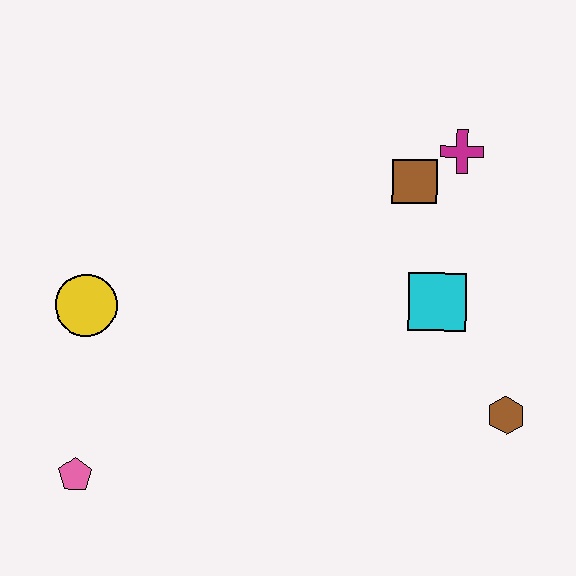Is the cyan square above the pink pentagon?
Yes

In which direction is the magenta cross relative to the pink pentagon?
The magenta cross is to the right of the pink pentagon.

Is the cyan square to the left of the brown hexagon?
Yes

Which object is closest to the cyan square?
The brown square is closest to the cyan square.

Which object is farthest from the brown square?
The pink pentagon is farthest from the brown square.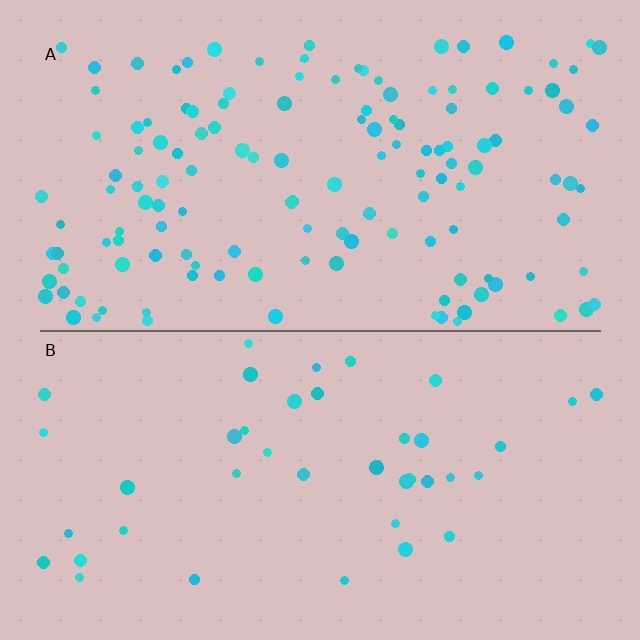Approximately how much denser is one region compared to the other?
Approximately 3.4× — region A over region B.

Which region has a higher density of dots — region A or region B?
A (the top).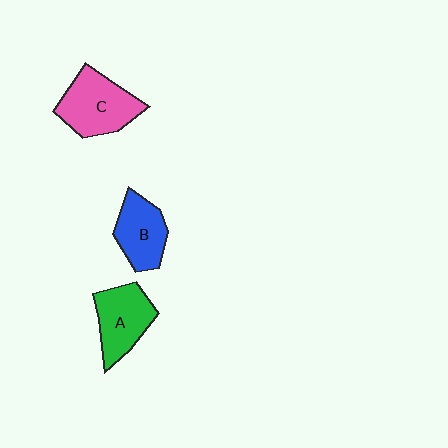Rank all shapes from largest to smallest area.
From largest to smallest: C (pink), A (green), B (blue).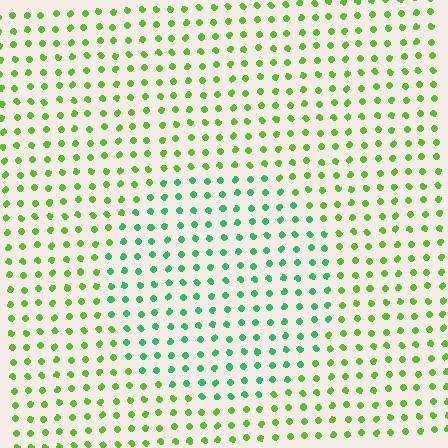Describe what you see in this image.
The image is filled with small lime elements in a uniform arrangement. A circle-shaped region is visible where the elements are tinted to a slightly different hue, forming a subtle color boundary.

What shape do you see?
I see a circle.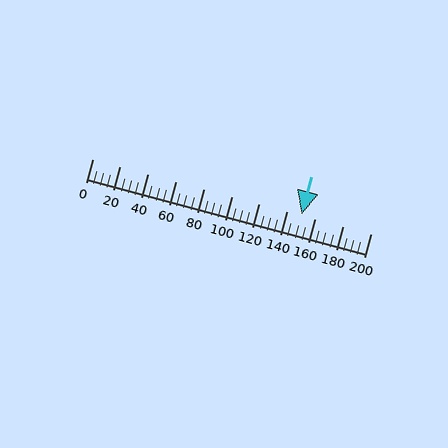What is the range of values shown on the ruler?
The ruler shows values from 0 to 200.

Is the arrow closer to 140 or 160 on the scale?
The arrow is closer to 160.